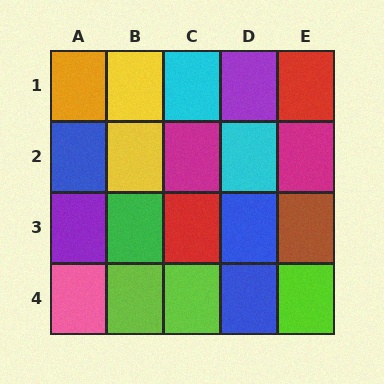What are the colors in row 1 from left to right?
Orange, yellow, cyan, purple, red.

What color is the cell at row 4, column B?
Lime.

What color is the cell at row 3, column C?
Red.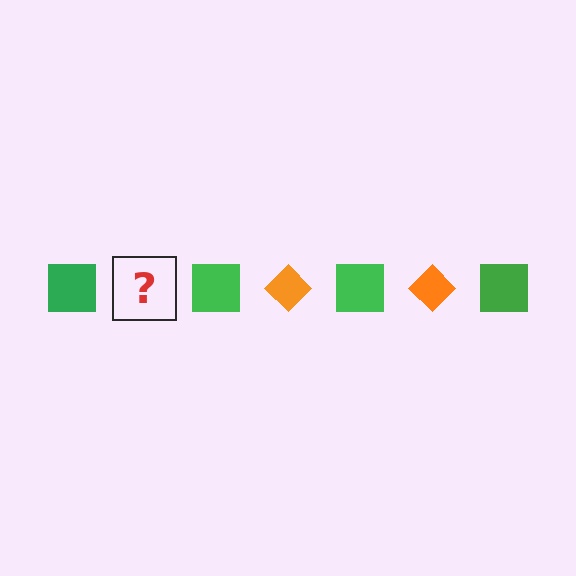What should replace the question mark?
The question mark should be replaced with an orange diamond.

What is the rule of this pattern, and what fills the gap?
The rule is that the pattern alternates between green square and orange diamond. The gap should be filled with an orange diamond.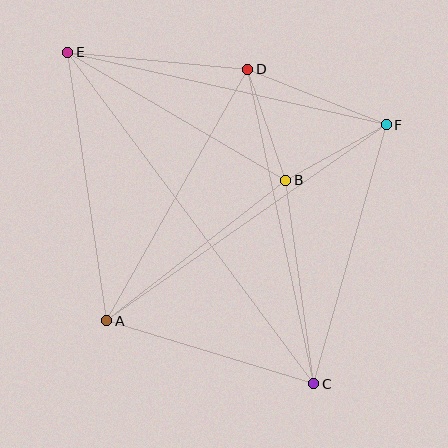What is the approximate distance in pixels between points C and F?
The distance between C and F is approximately 269 pixels.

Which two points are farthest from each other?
Points C and E are farthest from each other.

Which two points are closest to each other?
Points B and F are closest to each other.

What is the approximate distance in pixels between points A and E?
The distance between A and E is approximately 271 pixels.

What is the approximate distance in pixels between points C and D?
The distance between C and D is approximately 321 pixels.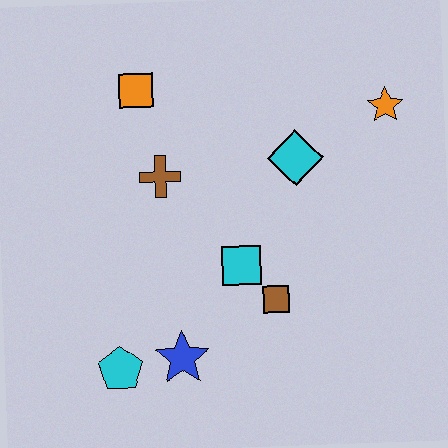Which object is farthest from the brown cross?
The orange star is farthest from the brown cross.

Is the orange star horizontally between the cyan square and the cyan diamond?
No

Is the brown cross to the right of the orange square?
Yes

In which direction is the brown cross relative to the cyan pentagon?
The brown cross is above the cyan pentagon.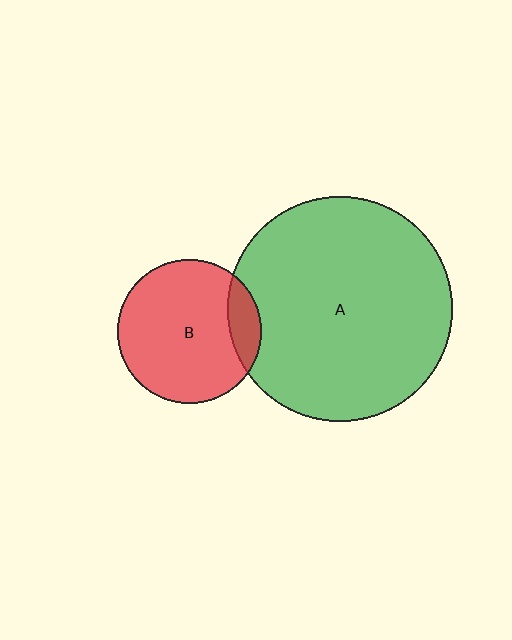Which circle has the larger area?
Circle A (green).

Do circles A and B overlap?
Yes.